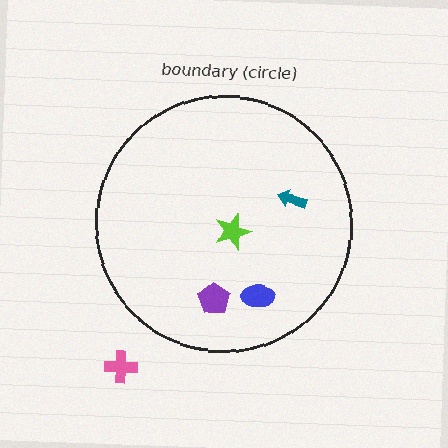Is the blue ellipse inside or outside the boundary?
Inside.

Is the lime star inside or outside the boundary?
Inside.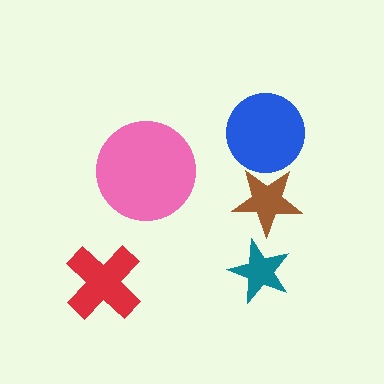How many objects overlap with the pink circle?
0 objects overlap with the pink circle.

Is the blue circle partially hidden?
Yes, it is partially covered by another shape.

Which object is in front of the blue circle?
The brown star is in front of the blue circle.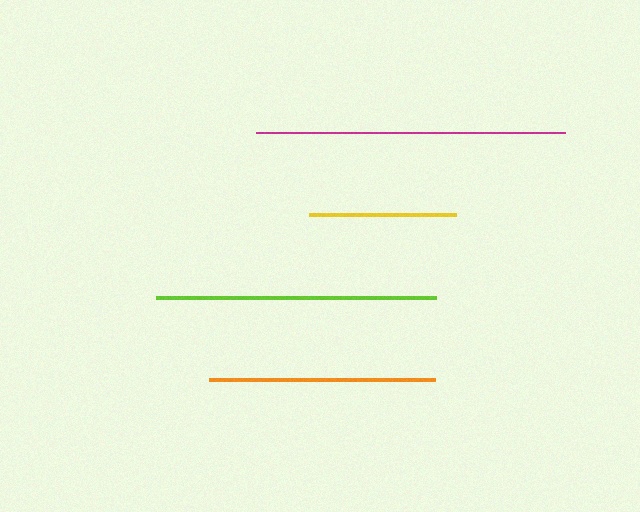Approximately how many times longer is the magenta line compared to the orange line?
The magenta line is approximately 1.4 times the length of the orange line.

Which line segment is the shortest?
The yellow line is the shortest at approximately 147 pixels.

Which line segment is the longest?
The magenta line is the longest at approximately 309 pixels.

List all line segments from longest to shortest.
From longest to shortest: magenta, lime, orange, yellow.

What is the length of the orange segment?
The orange segment is approximately 226 pixels long.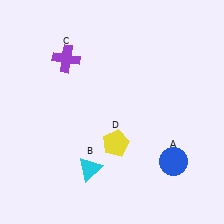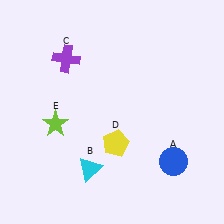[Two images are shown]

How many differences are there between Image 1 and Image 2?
There is 1 difference between the two images.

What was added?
A lime star (E) was added in Image 2.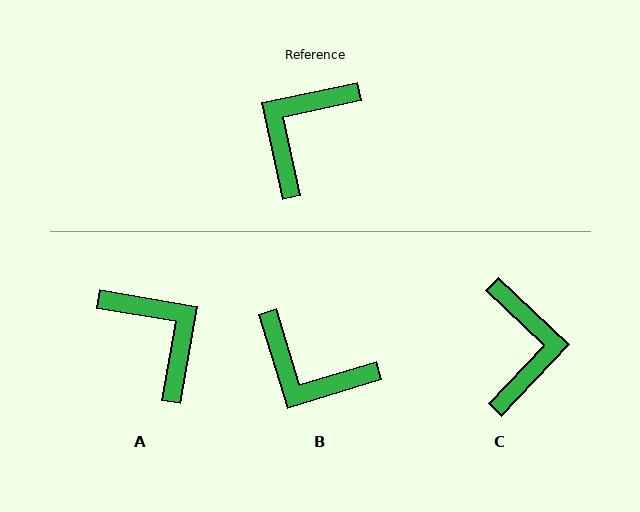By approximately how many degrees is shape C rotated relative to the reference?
Approximately 146 degrees clockwise.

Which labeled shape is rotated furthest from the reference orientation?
C, about 146 degrees away.